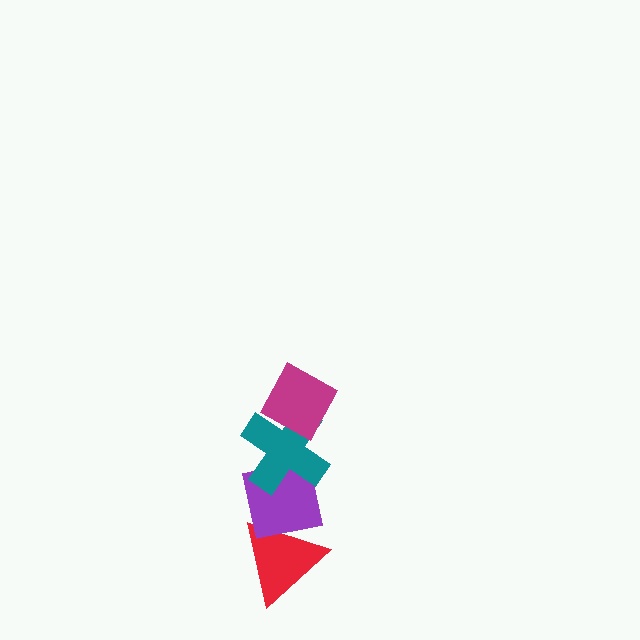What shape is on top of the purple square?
The teal cross is on top of the purple square.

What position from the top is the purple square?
The purple square is 3rd from the top.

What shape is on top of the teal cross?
The magenta diamond is on top of the teal cross.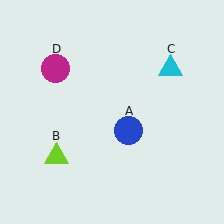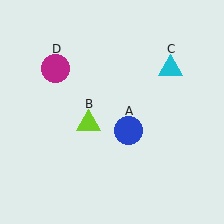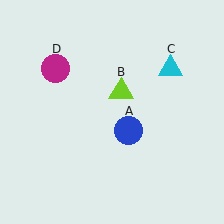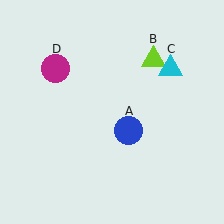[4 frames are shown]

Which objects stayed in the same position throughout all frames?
Blue circle (object A) and cyan triangle (object C) and magenta circle (object D) remained stationary.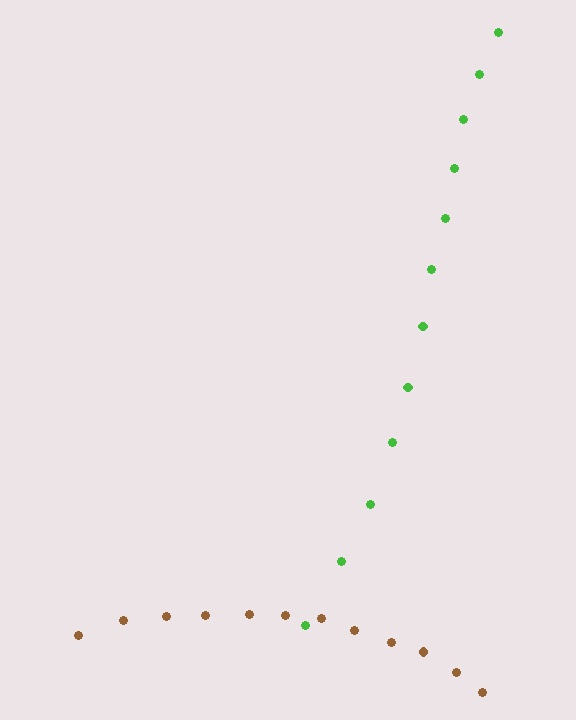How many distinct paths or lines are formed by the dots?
There are 2 distinct paths.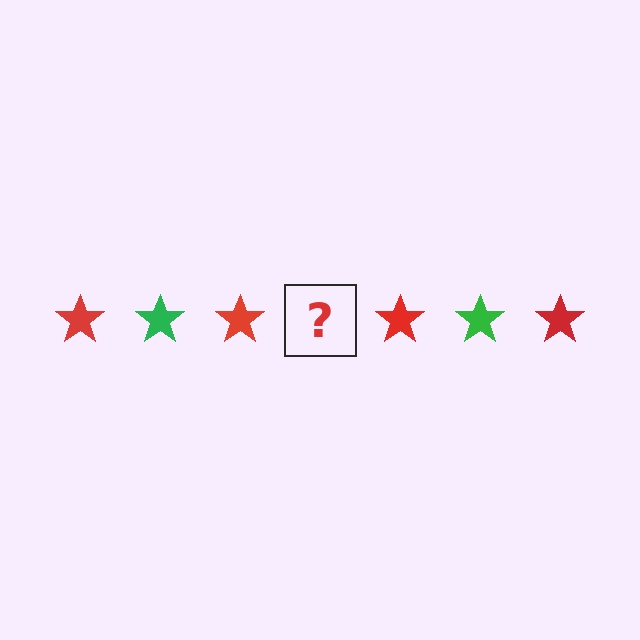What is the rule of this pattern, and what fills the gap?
The rule is that the pattern cycles through red, green stars. The gap should be filled with a green star.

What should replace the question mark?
The question mark should be replaced with a green star.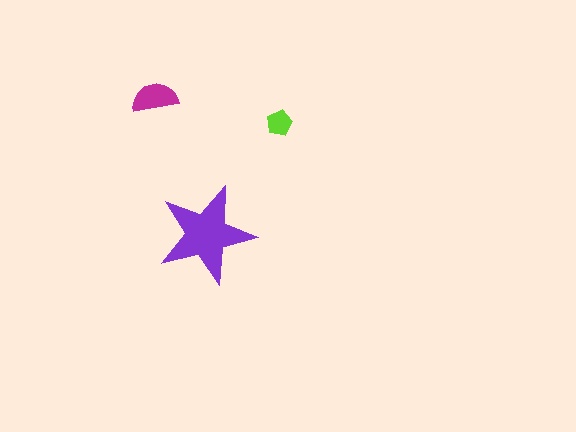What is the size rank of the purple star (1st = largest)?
1st.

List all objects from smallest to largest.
The lime pentagon, the magenta semicircle, the purple star.